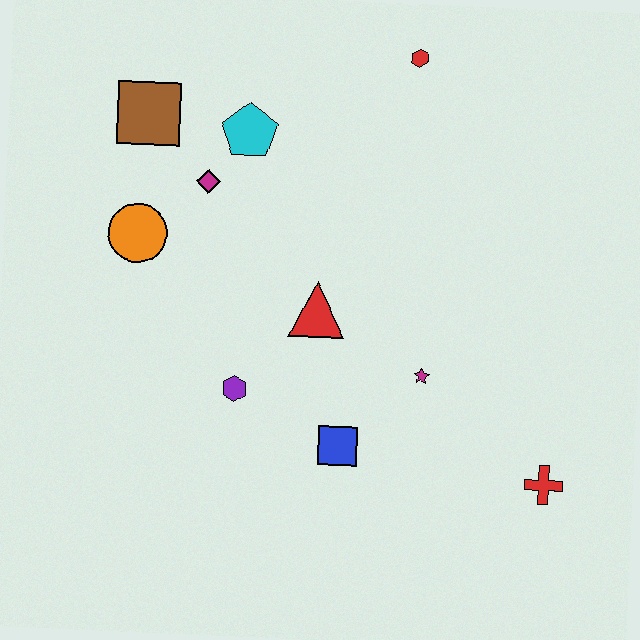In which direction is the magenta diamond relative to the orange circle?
The magenta diamond is to the right of the orange circle.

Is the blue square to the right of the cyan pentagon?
Yes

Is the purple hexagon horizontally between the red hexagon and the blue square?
No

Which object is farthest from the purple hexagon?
The red hexagon is farthest from the purple hexagon.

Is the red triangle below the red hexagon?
Yes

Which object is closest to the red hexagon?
The cyan pentagon is closest to the red hexagon.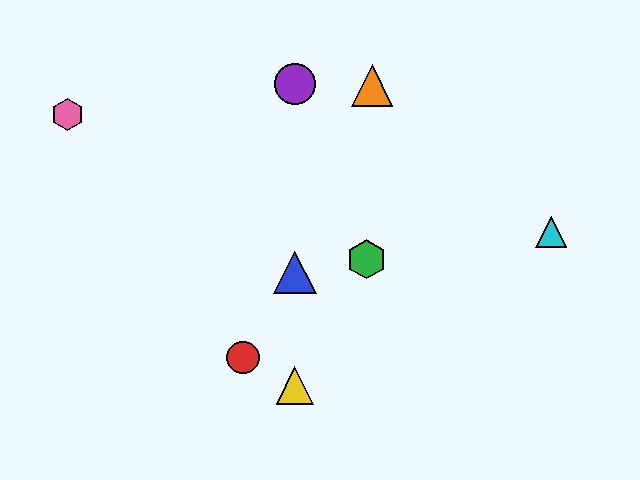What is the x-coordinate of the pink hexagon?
The pink hexagon is at x≈68.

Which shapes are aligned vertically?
The blue triangle, the yellow triangle, the purple circle are aligned vertically.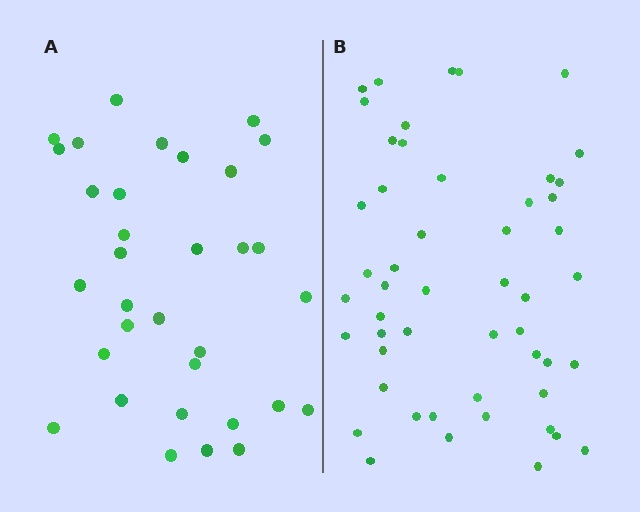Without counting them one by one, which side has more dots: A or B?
Region B (the right region) has more dots.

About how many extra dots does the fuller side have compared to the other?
Region B has approximately 20 more dots than region A.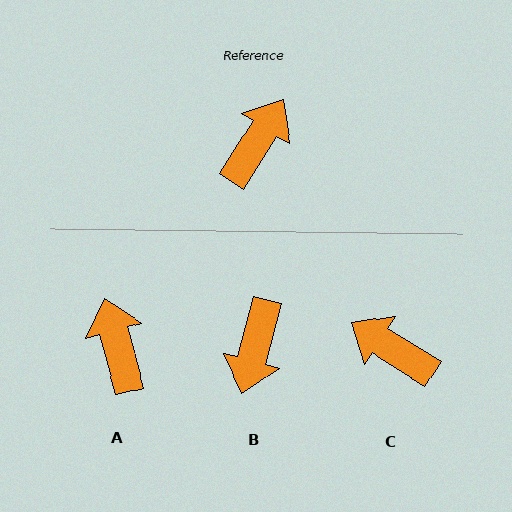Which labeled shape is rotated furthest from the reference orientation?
B, about 163 degrees away.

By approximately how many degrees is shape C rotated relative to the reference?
Approximately 91 degrees counter-clockwise.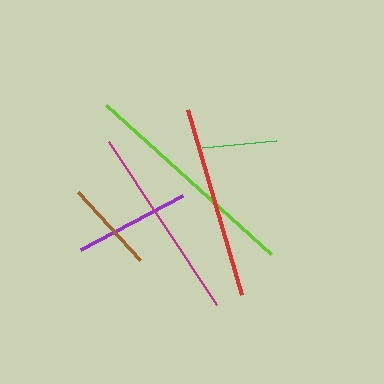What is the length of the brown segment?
The brown segment is approximately 92 pixels long.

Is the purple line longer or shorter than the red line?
The red line is longer than the purple line.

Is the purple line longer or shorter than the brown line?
The purple line is longer than the brown line.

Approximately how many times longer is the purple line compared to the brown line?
The purple line is approximately 1.3 times the length of the brown line.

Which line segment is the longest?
The lime line is the longest at approximately 222 pixels.